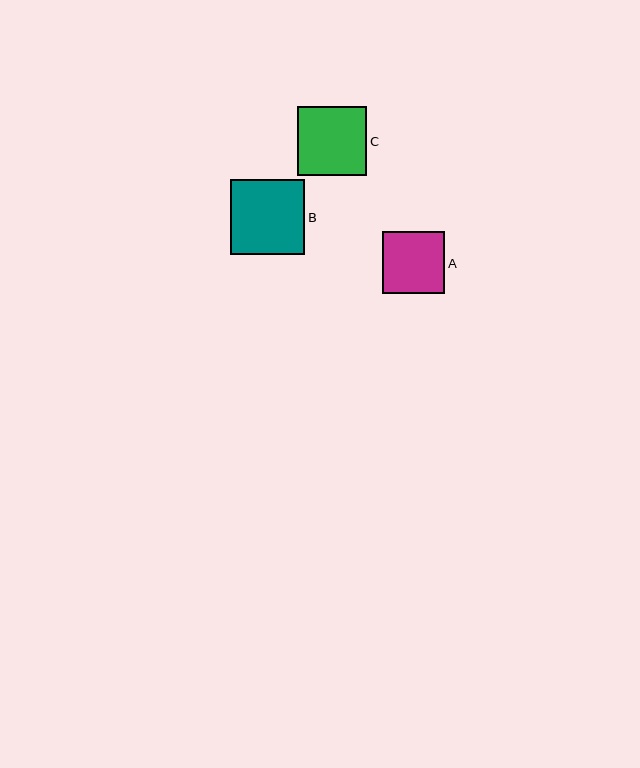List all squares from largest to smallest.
From largest to smallest: B, C, A.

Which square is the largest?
Square B is the largest with a size of approximately 75 pixels.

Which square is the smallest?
Square A is the smallest with a size of approximately 62 pixels.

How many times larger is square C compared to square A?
Square C is approximately 1.1 times the size of square A.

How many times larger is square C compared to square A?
Square C is approximately 1.1 times the size of square A.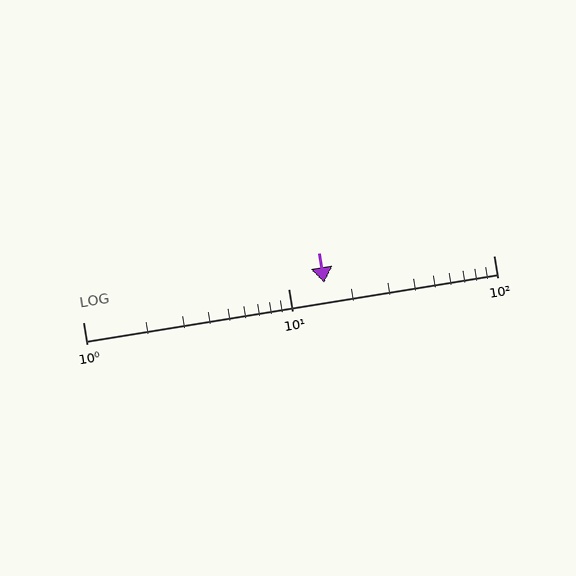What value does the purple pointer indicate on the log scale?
The pointer indicates approximately 15.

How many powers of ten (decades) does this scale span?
The scale spans 2 decades, from 1 to 100.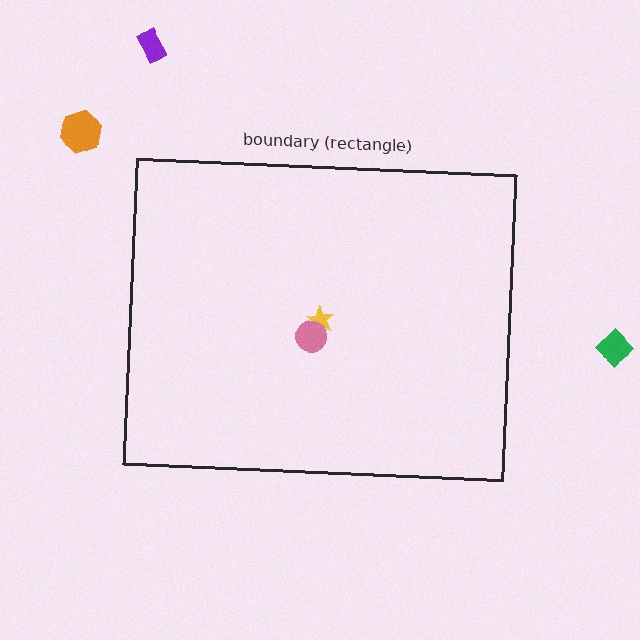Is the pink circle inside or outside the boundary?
Inside.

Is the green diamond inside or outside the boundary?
Outside.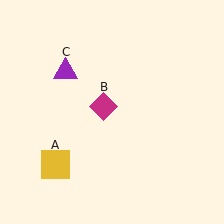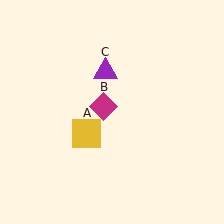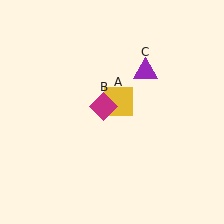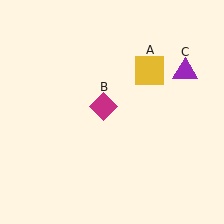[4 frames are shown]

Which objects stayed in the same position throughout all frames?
Magenta diamond (object B) remained stationary.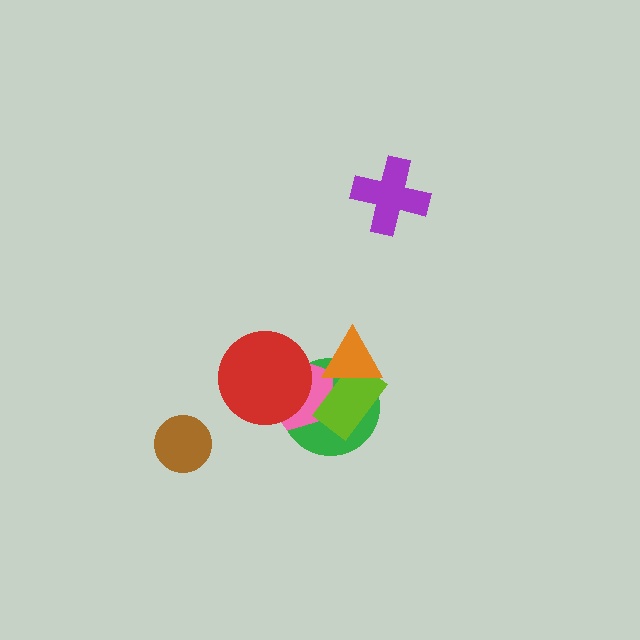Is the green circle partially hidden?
Yes, it is partially covered by another shape.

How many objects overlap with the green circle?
4 objects overlap with the green circle.